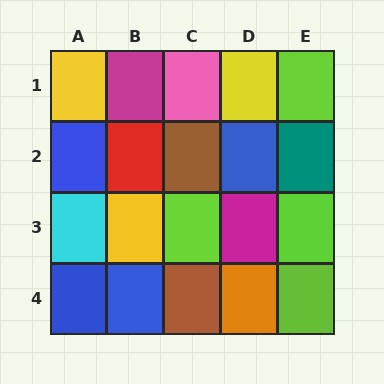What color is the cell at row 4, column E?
Lime.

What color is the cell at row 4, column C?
Brown.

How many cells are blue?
4 cells are blue.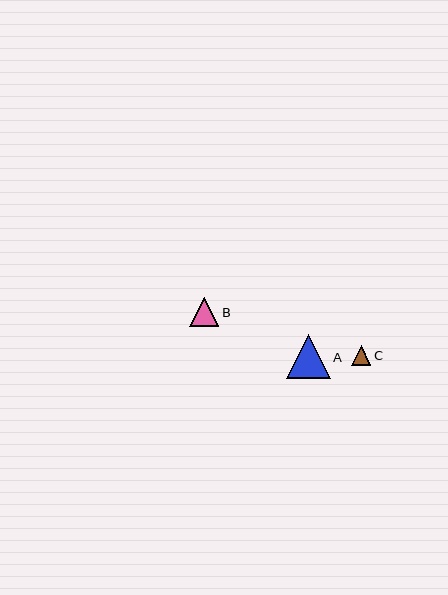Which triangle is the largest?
Triangle A is the largest with a size of approximately 44 pixels.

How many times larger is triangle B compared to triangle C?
Triangle B is approximately 1.5 times the size of triangle C.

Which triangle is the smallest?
Triangle C is the smallest with a size of approximately 19 pixels.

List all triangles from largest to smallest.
From largest to smallest: A, B, C.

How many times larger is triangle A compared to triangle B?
Triangle A is approximately 1.5 times the size of triangle B.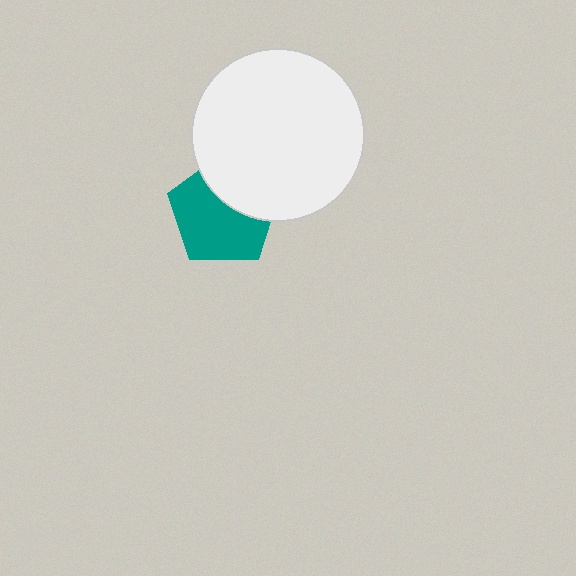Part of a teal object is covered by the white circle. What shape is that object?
It is a pentagon.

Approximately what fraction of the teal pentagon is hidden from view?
Roughly 36% of the teal pentagon is hidden behind the white circle.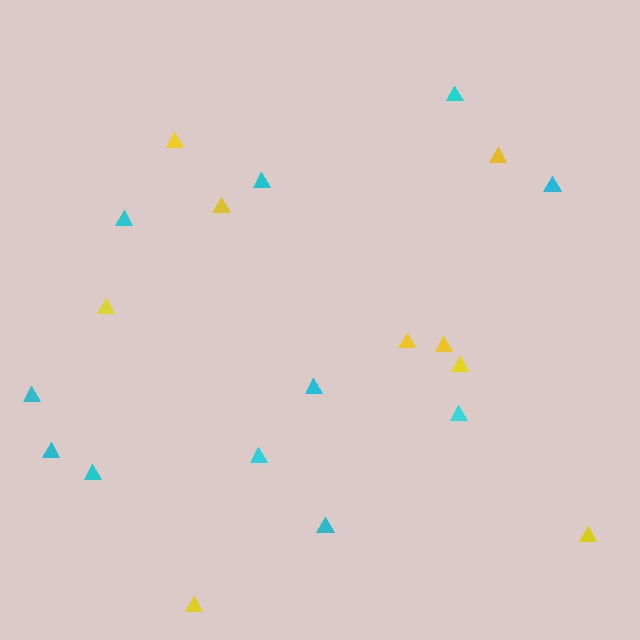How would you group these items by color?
There are 2 groups: one group of cyan triangles (11) and one group of yellow triangles (9).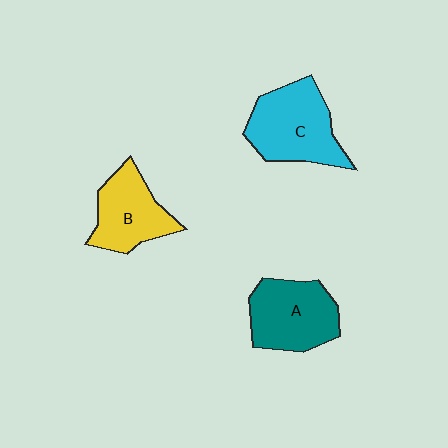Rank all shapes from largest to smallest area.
From largest to smallest: C (cyan), A (teal), B (yellow).